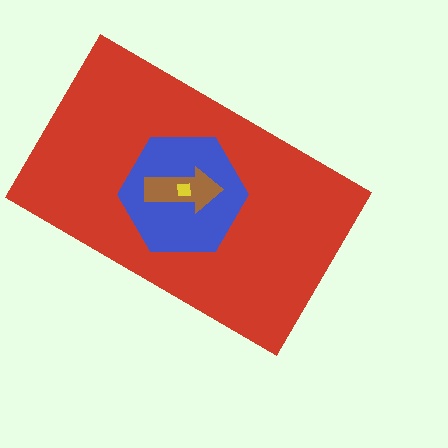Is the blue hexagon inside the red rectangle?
Yes.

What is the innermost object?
The yellow square.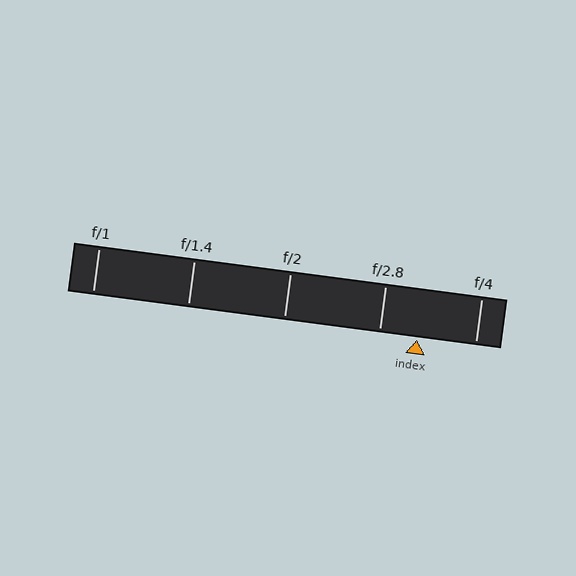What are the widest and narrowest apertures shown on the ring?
The widest aperture shown is f/1 and the narrowest is f/4.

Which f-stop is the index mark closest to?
The index mark is closest to f/2.8.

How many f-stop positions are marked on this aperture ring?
There are 5 f-stop positions marked.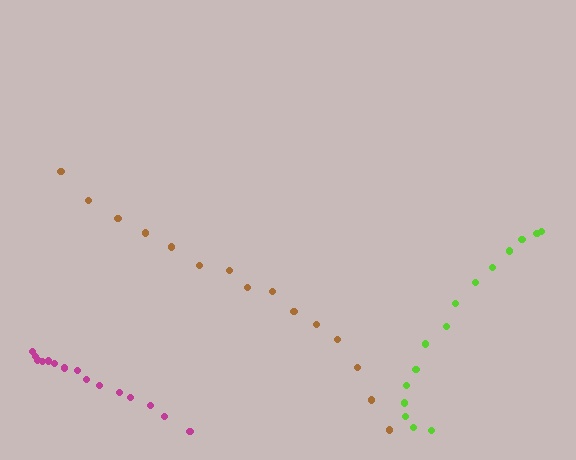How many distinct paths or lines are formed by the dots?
There are 3 distinct paths.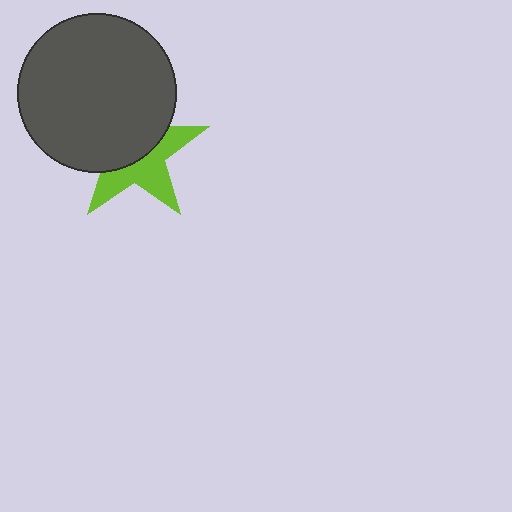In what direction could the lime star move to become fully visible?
The lime star could move down. That would shift it out from behind the dark gray circle entirely.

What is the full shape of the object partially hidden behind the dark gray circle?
The partially hidden object is a lime star.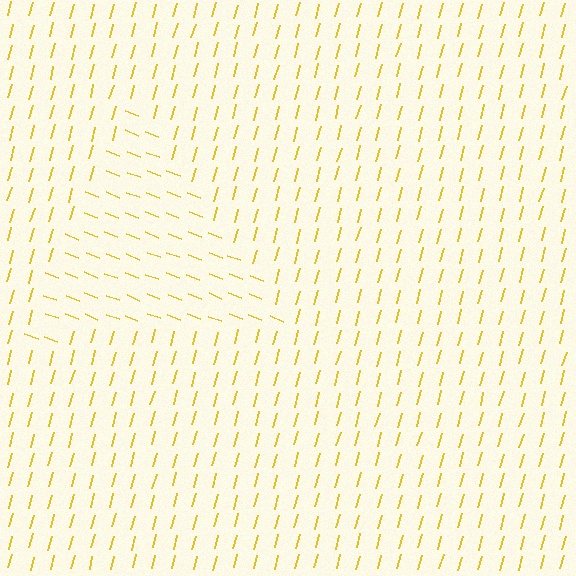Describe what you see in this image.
The image is filled with small yellow line segments. A triangle region in the image has lines oriented differently from the surrounding lines, creating a visible texture boundary.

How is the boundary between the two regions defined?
The boundary is defined purely by a change in line orientation (approximately 84 degrees difference). All lines are the same color and thickness.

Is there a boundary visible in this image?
Yes, there is a texture boundary formed by a change in line orientation.